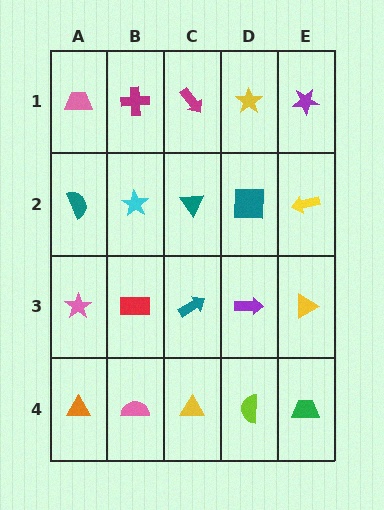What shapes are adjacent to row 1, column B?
A cyan star (row 2, column B), a pink trapezoid (row 1, column A), a magenta arrow (row 1, column C).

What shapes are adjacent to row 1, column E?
A yellow arrow (row 2, column E), a yellow star (row 1, column D).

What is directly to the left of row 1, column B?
A pink trapezoid.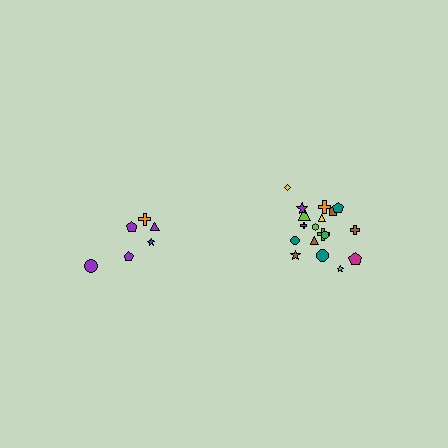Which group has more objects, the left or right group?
The right group.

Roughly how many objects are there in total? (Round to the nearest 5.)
Roughly 25 objects in total.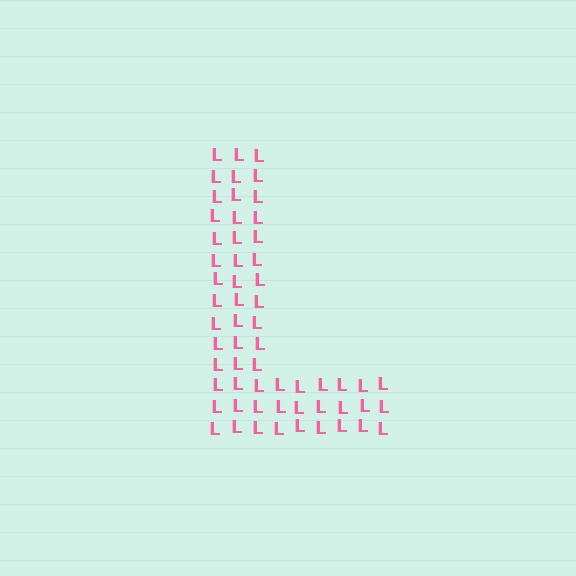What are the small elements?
The small elements are letter L's.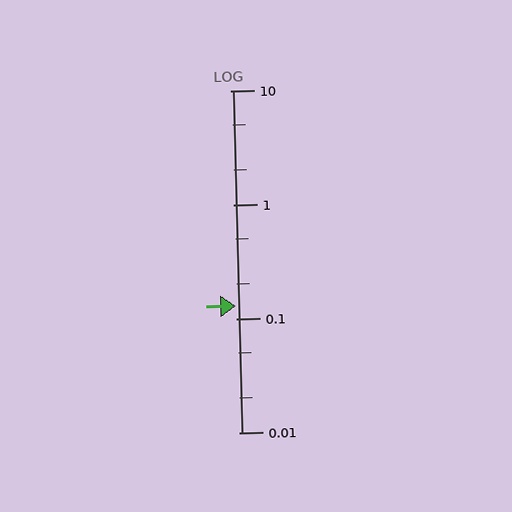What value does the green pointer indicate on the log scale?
The pointer indicates approximately 0.13.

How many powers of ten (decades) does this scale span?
The scale spans 3 decades, from 0.01 to 10.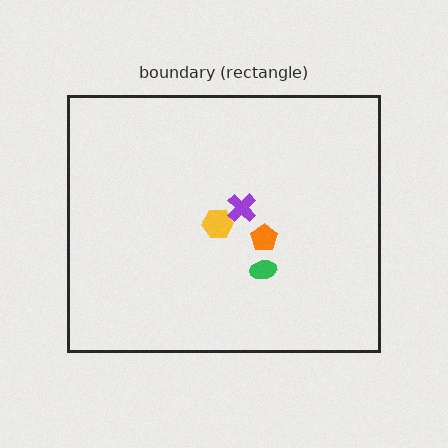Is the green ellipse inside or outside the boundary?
Inside.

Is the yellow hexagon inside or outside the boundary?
Inside.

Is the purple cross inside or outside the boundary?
Inside.